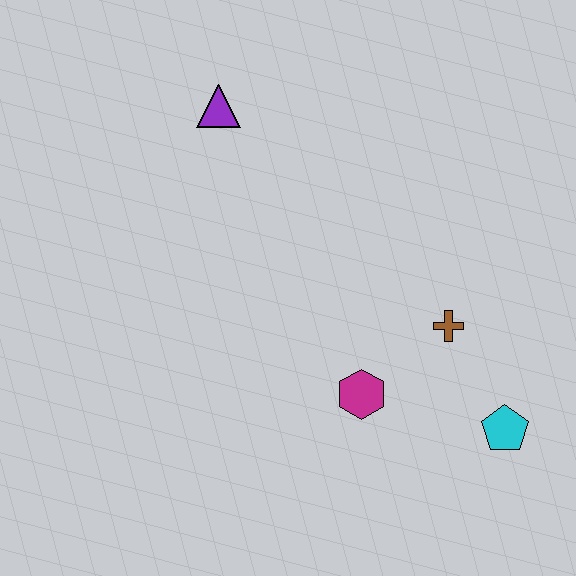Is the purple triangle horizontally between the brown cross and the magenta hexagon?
No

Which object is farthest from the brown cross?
The purple triangle is farthest from the brown cross.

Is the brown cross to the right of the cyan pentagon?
No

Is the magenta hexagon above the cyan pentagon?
Yes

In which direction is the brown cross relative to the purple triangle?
The brown cross is to the right of the purple triangle.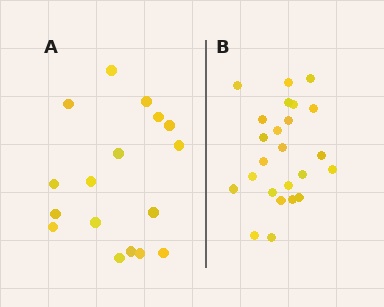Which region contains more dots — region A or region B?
Region B (the right region) has more dots.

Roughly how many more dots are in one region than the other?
Region B has roughly 8 or so more dots than region A.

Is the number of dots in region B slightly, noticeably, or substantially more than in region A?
Region B has noticeably more, but not dramatically so. The ratio is roughly 1.4 to 1.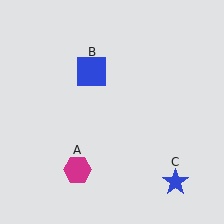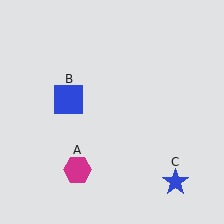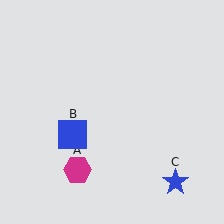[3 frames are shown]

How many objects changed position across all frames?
1 object changed position: blue square (object B).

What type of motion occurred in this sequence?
The blue square (object B) rotated counterclockwise around the center of the scene.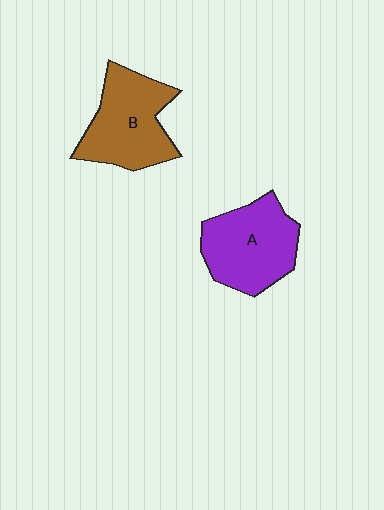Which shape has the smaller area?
Shape A (purple).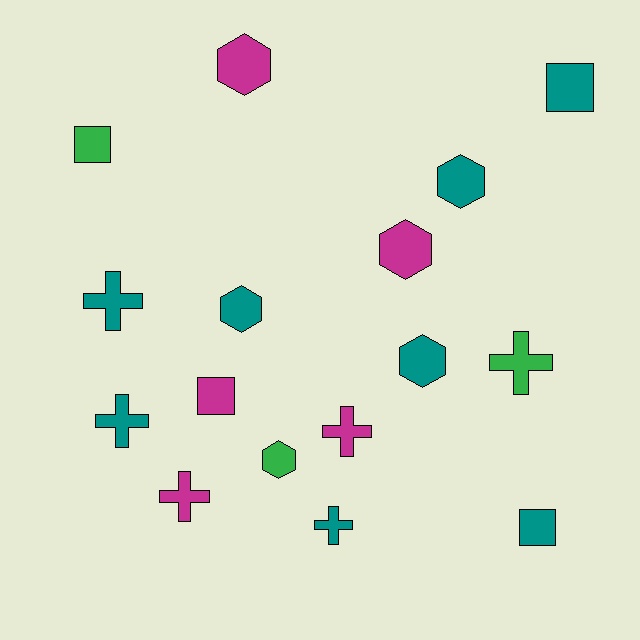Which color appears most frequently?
Teal, with 8 objects.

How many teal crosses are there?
There are 3 teal crosses.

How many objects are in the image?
There are 16 objects.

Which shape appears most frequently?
Hexagon, with 6 objects.